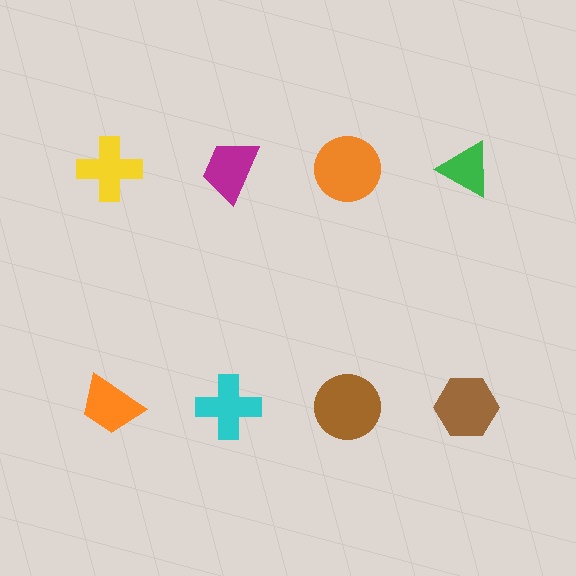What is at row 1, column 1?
A yellow cross.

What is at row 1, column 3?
An orange circle.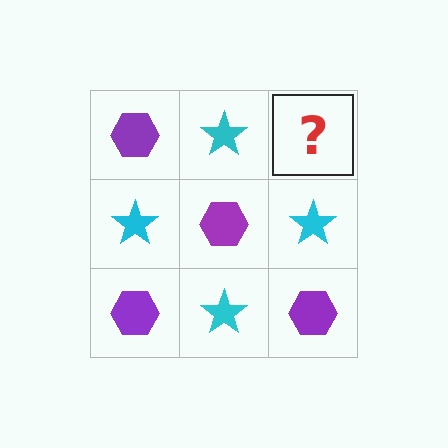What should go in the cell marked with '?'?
The missing cell should contain a purple hexagon.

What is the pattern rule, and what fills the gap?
The rule is that it alternates purple hexagon and cyan star in a checkerboard pattern. The gap should be filled with a purple hexagon.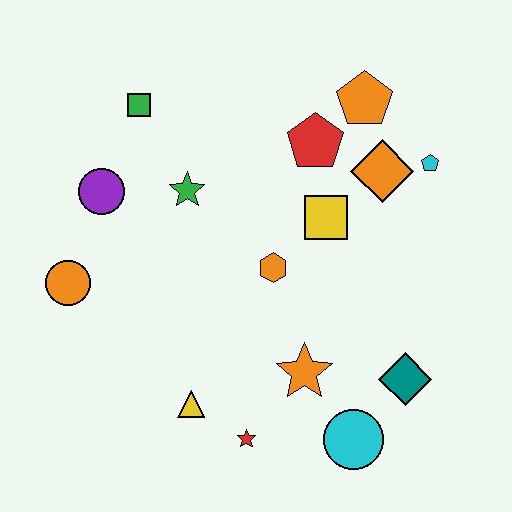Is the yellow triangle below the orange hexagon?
Yes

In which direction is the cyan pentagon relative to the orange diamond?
The cyan pentagon is to the right of the orange diamond.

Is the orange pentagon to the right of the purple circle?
Yes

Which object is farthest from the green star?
The cyan circle is farthest from the green star.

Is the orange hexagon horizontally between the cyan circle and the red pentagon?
No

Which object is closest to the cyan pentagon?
The orange diamond is closest to the cyan pentagon.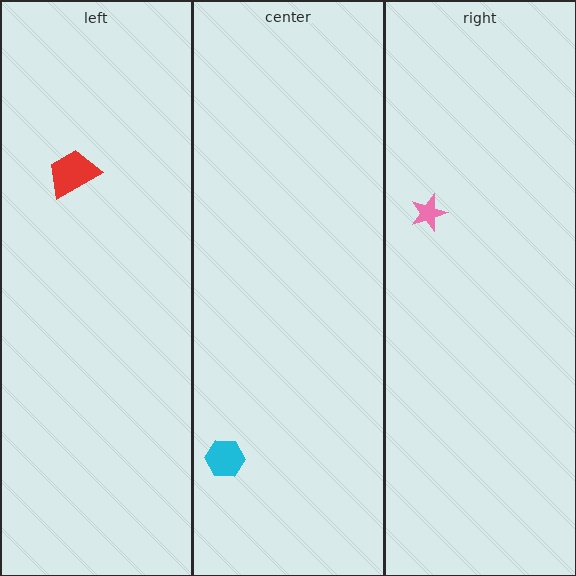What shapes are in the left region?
The red trapezoid.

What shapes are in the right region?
The pink star.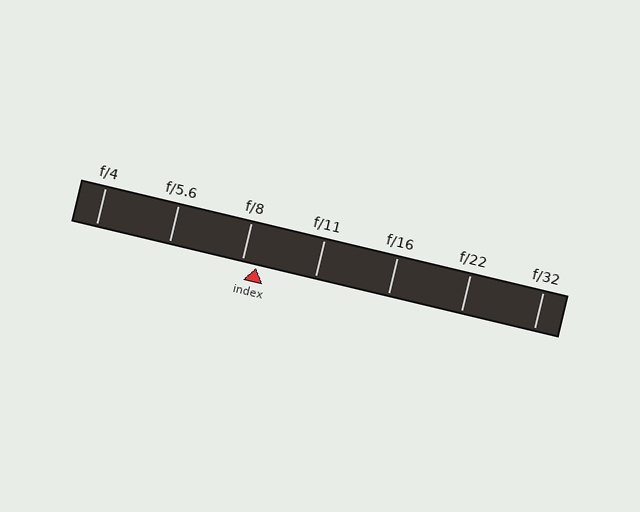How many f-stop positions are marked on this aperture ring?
There are 7 f-stop positions marked.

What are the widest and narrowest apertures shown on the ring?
The widest aperture shown is f/4 and the narrowest is f/32.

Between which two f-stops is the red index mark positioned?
The index mark is between f/8 and f/11.